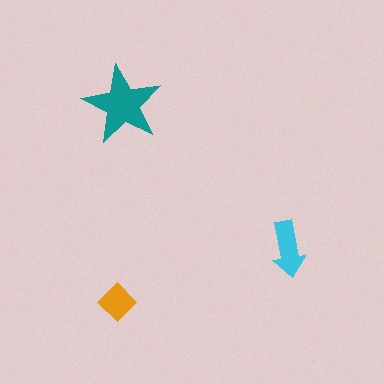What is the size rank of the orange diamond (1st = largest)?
3rd.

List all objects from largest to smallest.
The teal star, the cyan arrow, the orange diamond.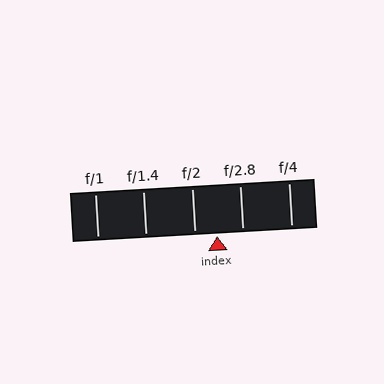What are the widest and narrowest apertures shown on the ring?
The widest aperture shown is f/1 and the narrowest is f/4.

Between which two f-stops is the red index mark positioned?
The index mark is between f/2 and f/2.8.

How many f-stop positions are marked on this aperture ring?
There are 5 f-stop positions marked.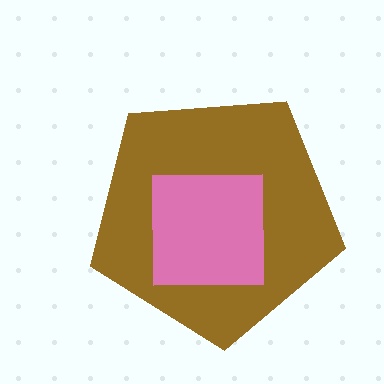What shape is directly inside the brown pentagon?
The pink square.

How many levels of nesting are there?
2.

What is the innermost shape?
The pink square.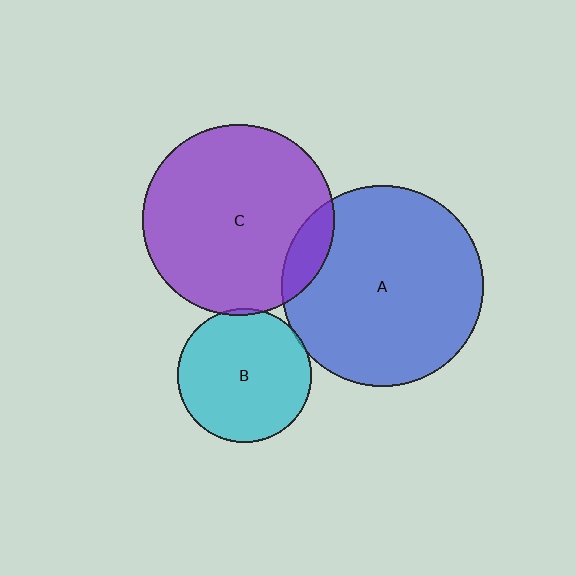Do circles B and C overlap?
Yes.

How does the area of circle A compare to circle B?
Approximately 2.3 times.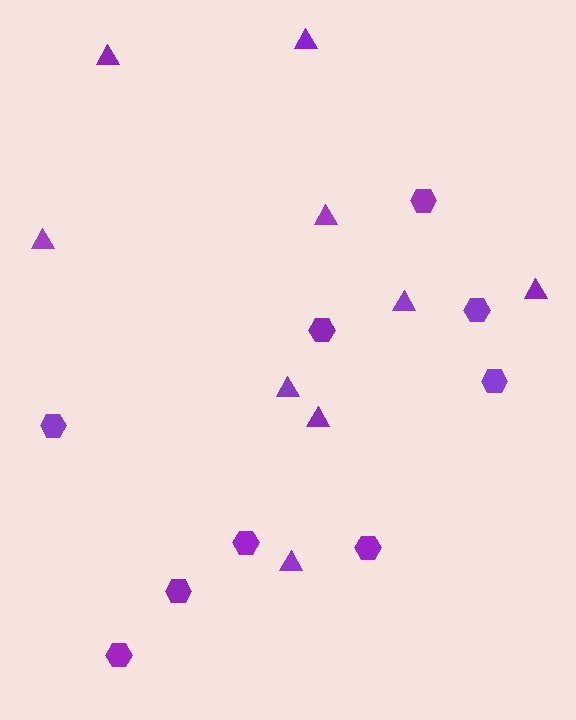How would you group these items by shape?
There are 2 groups: one group of triangles (9) and one group of hexagons (9).